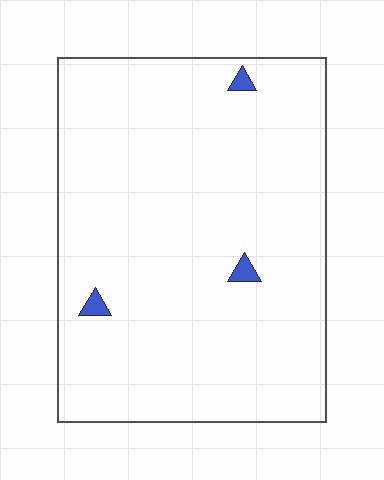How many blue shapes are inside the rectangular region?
3.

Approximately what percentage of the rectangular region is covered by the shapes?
Approximately 0%.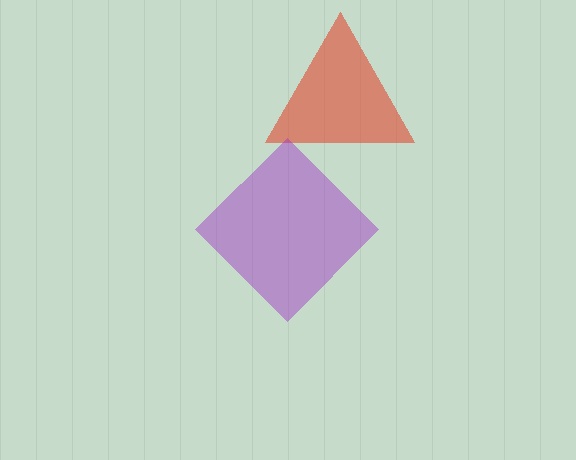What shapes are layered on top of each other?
The layered shapes are: a red triangle, a purple diamond.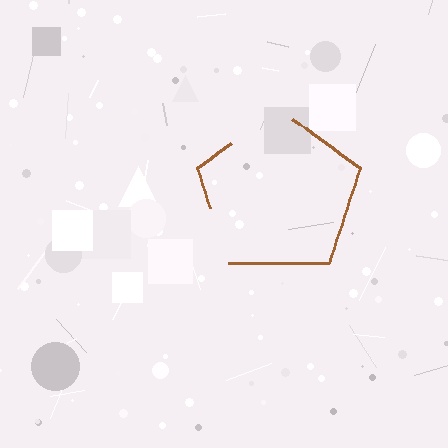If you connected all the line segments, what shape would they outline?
They would outline a pentagon.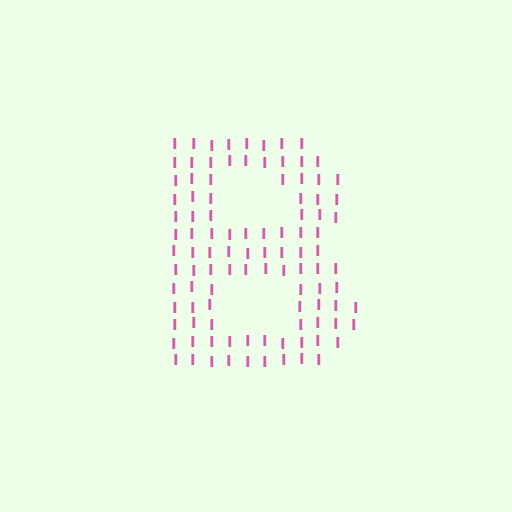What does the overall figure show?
The overall figure shows the letter B.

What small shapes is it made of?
It is made of small letter I's.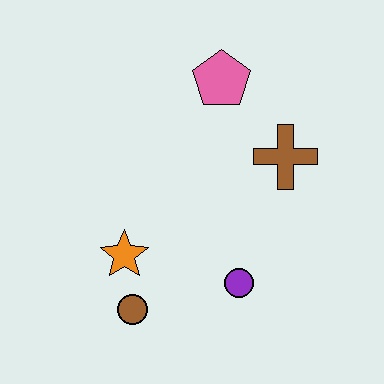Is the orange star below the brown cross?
Yes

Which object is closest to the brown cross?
The pink pentagon is closest to the brown cross.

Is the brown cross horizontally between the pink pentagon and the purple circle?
No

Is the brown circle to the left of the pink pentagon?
Yes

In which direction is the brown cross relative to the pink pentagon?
The brown cross is below the pink pentagon.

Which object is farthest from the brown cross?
The brown circle is farthest from the brown cross.